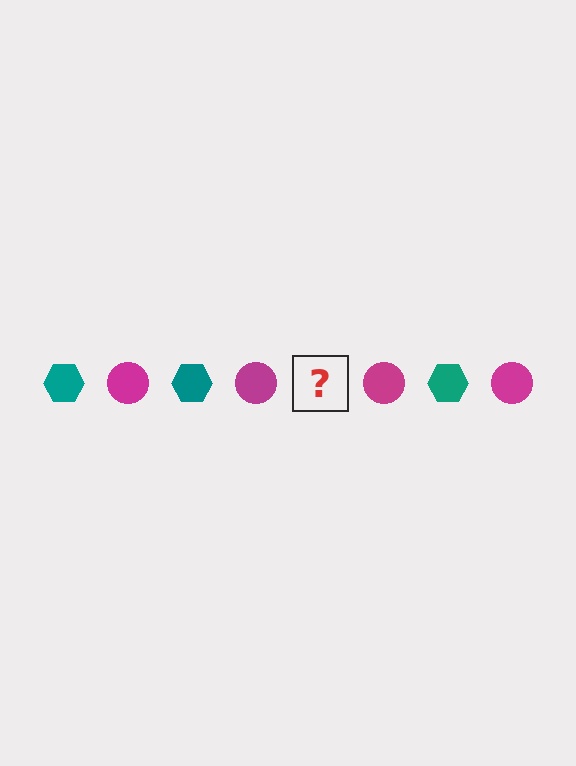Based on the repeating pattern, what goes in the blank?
The blank should be a teal hexagon.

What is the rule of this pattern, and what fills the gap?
The rule is that the pattern alternates between teal hexagon and magenta circle. The gap should be filled with a teal hexagon.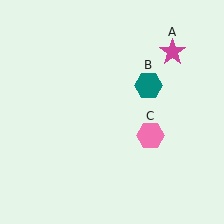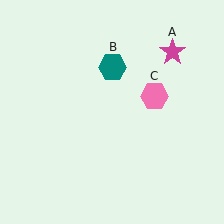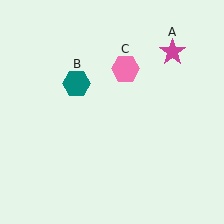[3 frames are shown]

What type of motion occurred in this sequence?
The teal hexagon (object B), pink hexagon (object C) rotated counterclockwise around the center of the scene.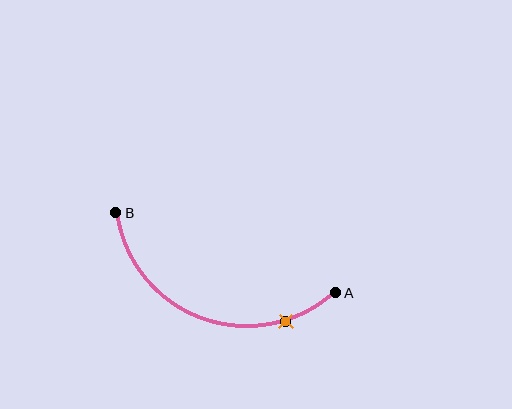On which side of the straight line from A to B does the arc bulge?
The arc bulges below the straight line connecting A and B.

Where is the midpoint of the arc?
The arc midpoint is the point on the curve farthest from the straight line joining A and B. It sits below that line.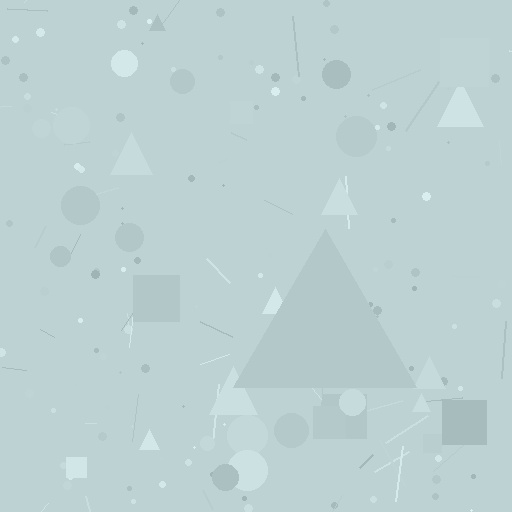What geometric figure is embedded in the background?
A triangle is embedded in the background.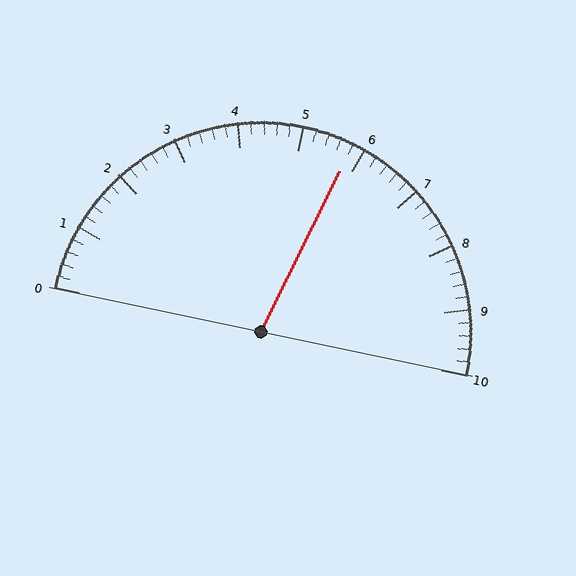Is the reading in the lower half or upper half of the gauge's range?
The reading is in the upper half of the range (0 to 10).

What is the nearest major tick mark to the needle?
The nearest major tick mark is 6.